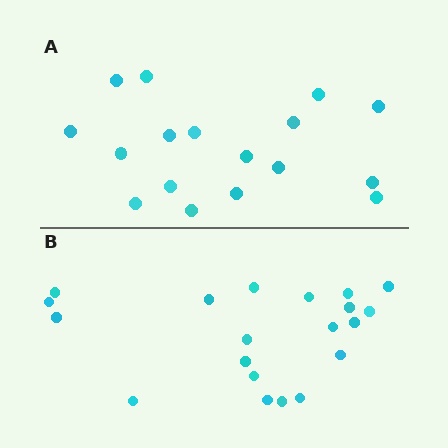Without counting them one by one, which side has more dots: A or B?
Region B (the bottom region) has more dots.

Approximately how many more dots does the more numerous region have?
Region B has just a few more — roughly 2 or 3 more dots than region A.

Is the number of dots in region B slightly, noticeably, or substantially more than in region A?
Region B has only slightly more — the two regions are fairly close. The ratio is roughly 1.2 to 1.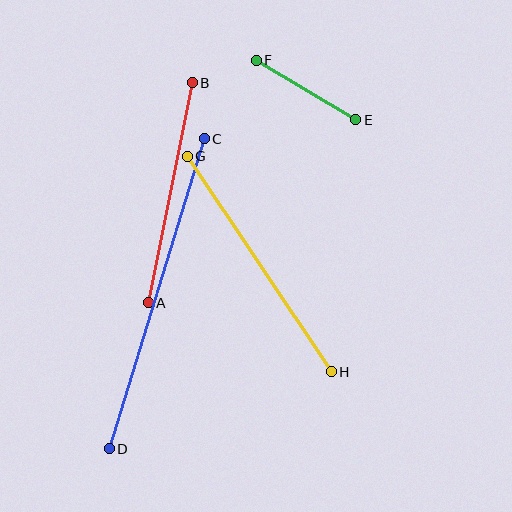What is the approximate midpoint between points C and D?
The midpoint is at approximately (157, 294) pixels.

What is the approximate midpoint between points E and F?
The midpoint is at approximately (306, 90) pixels.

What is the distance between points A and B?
The distance is approximately 224 pixels.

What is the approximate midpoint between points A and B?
The midpoint is at approximately (170, 193) pixels.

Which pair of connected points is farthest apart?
Points C and D are farthest apart.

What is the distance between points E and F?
The distance is approximately 116 pixels.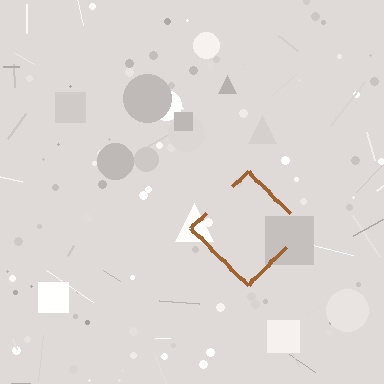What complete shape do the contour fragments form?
The contour fragments form a diamond.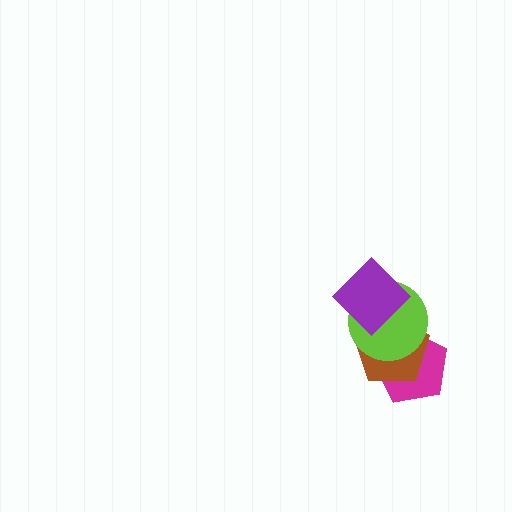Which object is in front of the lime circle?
The purple diamond is in front of the lime circle.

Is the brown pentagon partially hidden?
Yes, it is partially covered by another shape.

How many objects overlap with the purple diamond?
2 objects overlap with the purple diamond.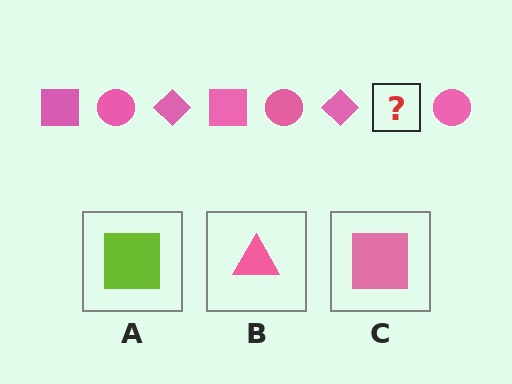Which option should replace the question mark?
Option C.